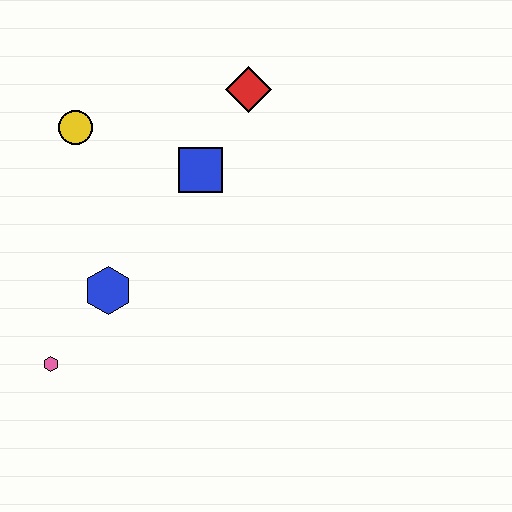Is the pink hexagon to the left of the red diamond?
Yes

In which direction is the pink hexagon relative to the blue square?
The pink hexagon is below the blue square.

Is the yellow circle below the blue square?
No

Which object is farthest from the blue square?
The pink hexagon is farthest from the blue square.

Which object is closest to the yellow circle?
The blue square is closest to the yellow circle.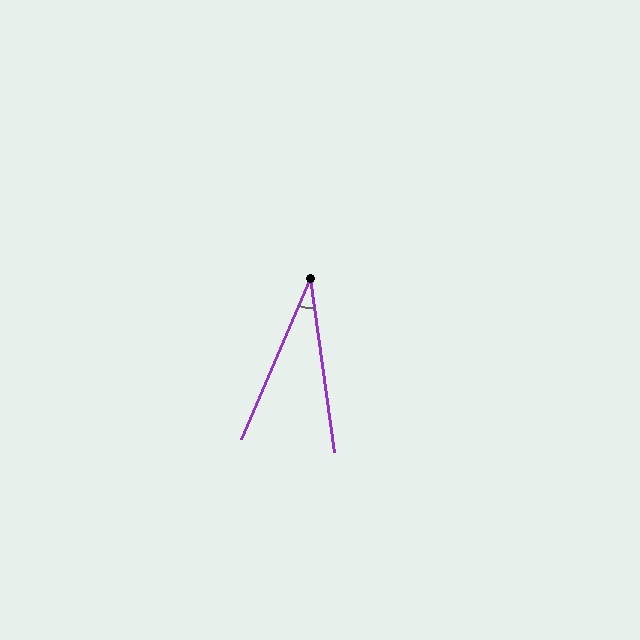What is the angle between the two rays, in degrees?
Approximately 31 degrees.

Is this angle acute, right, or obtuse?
It is acute.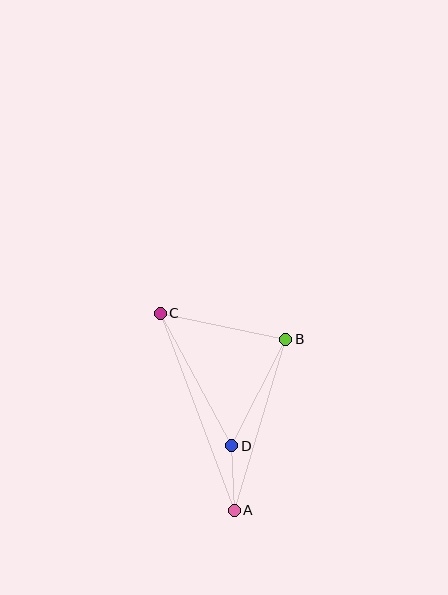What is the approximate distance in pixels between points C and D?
The distance between C and D is approximately 150 pixels.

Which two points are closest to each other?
Points A and D are closest to each other.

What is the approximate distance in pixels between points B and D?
The distance between B and D is approximately 119 pixels.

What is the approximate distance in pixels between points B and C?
The distance between B and C is approximately 128 pixels.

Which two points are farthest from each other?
Points A and C are farthest from each other.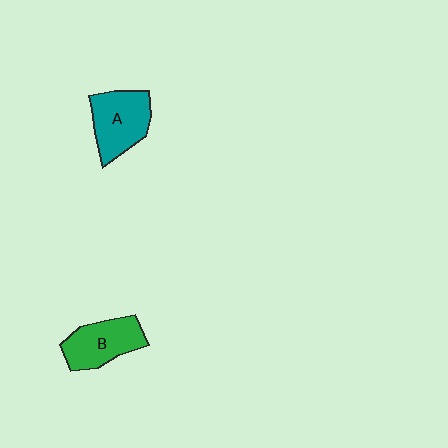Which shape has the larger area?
Shape A (teal).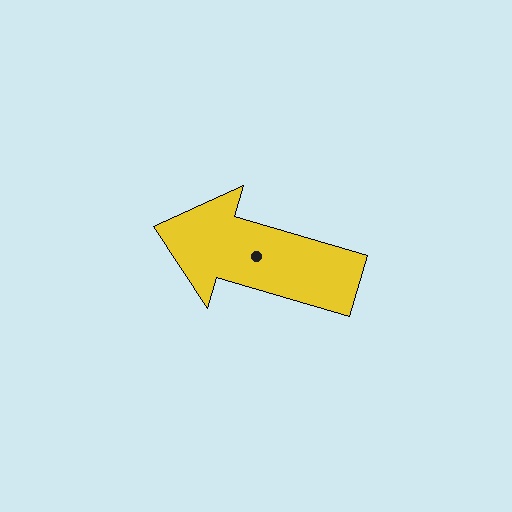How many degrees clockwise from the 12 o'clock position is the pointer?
Approximately 286 degrees.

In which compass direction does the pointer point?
West.